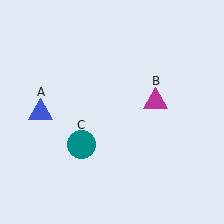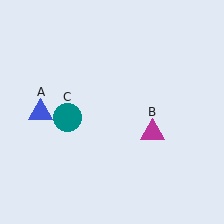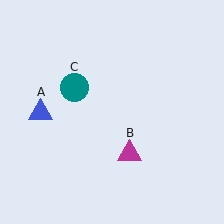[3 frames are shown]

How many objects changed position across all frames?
2 objects changed position: magenta triangle (object B), teal circle (object C).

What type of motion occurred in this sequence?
The magenta triangle (object B), teal circle (object C) rotated clockwise around the center of the scene.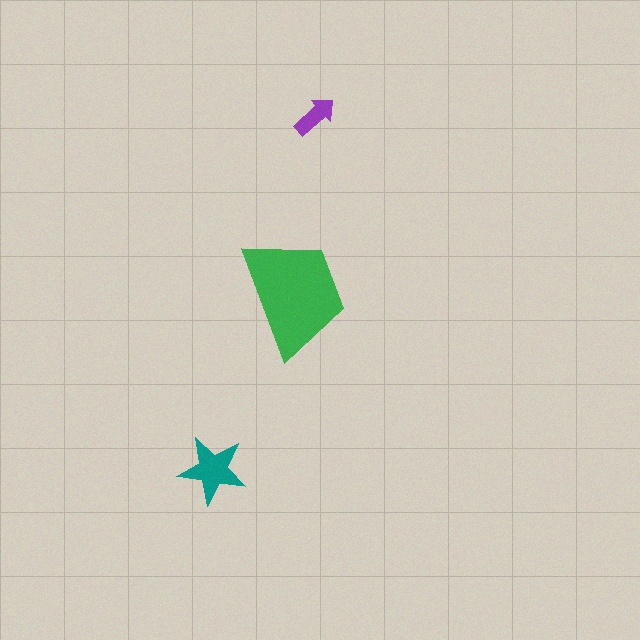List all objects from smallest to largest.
The purple arrow, the teal star, the green trapezoid.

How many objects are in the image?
There are 3 objects in the image.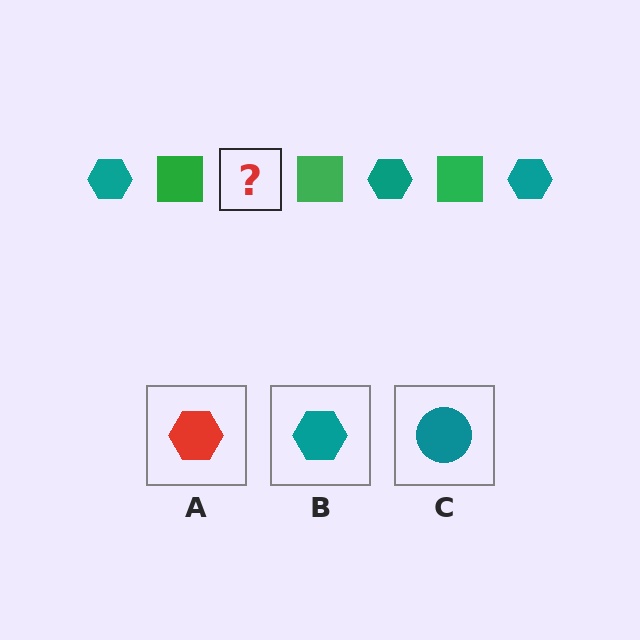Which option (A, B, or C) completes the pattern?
B.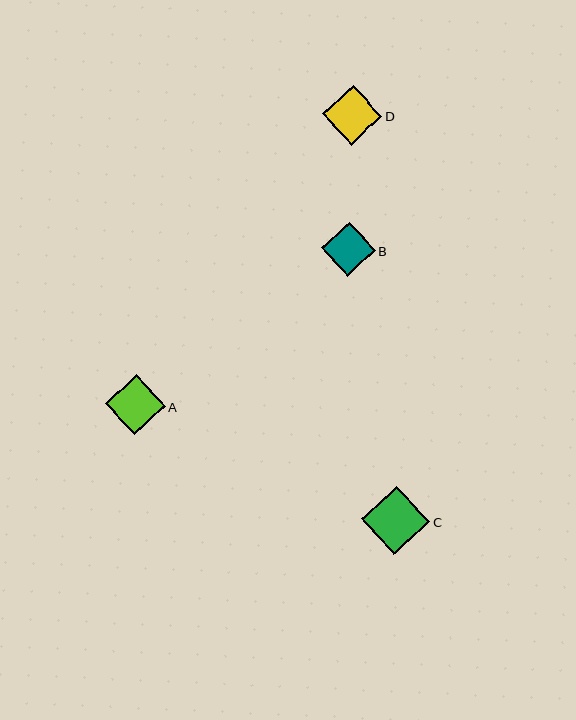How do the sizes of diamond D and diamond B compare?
Diamond D and diamond B are approximately the same size.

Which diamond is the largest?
Diamond C is the largest with a size of approximately 69 pixels.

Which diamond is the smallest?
Diamond B is the smallest with a size of approximately 54 pixels.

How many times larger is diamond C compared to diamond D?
Diamond C is approximately 1.2 times the size of diamond D.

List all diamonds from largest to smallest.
From largest to smallest: C, A, D, B.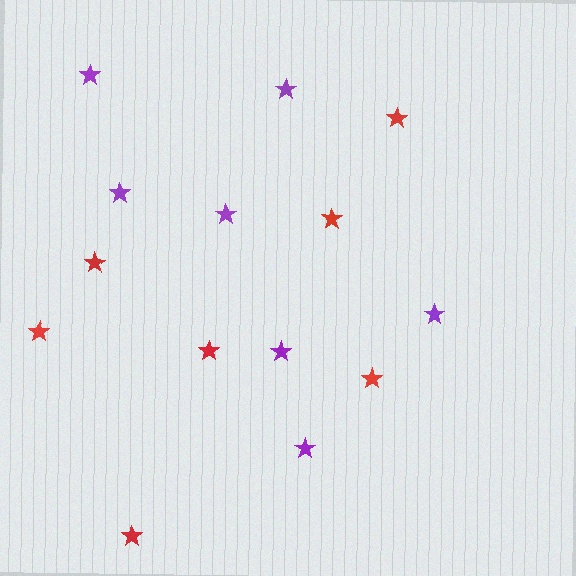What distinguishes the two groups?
There are 2 groups: one group of red stars (7) and one group of purple stars (7).